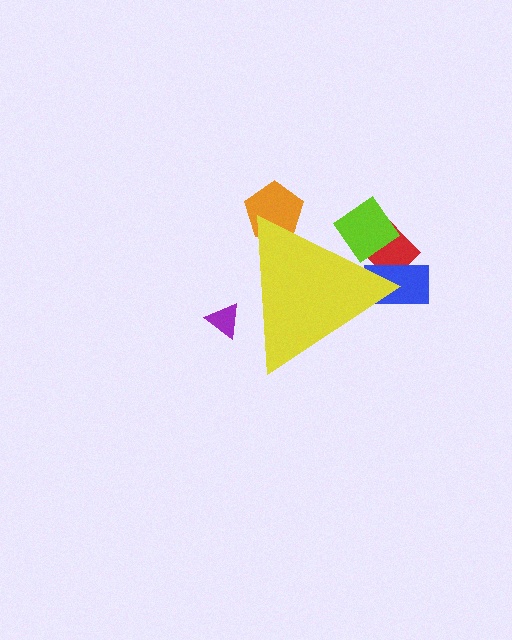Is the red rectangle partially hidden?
Yes, the red rectangle is partially hidden behind the yellow triangle.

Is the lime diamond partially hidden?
Yes, the lime diamond is partially hidden behind the yellow triangle.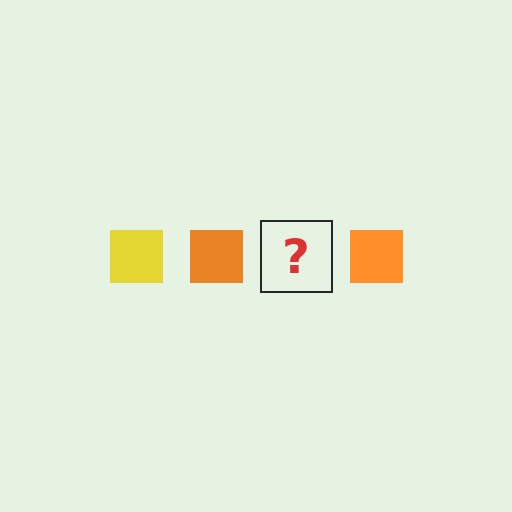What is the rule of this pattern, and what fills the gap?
The rule is that the pattern cycles through yellow, orange squares. The gap should be filled with a yellow square.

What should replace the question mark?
The question mark should be replaced with a yellow square.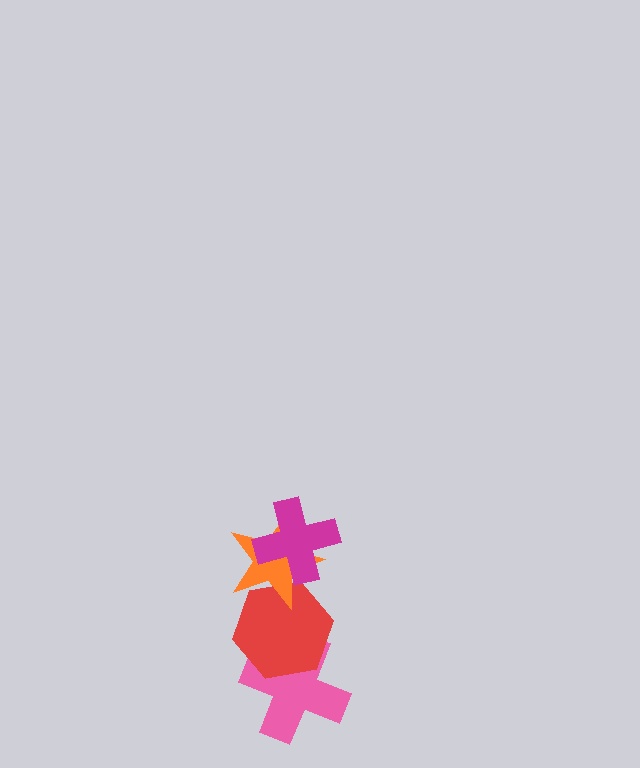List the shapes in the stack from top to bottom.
From top to bottom: the magenta cross, the orange star, the red hexagon, the pink cross.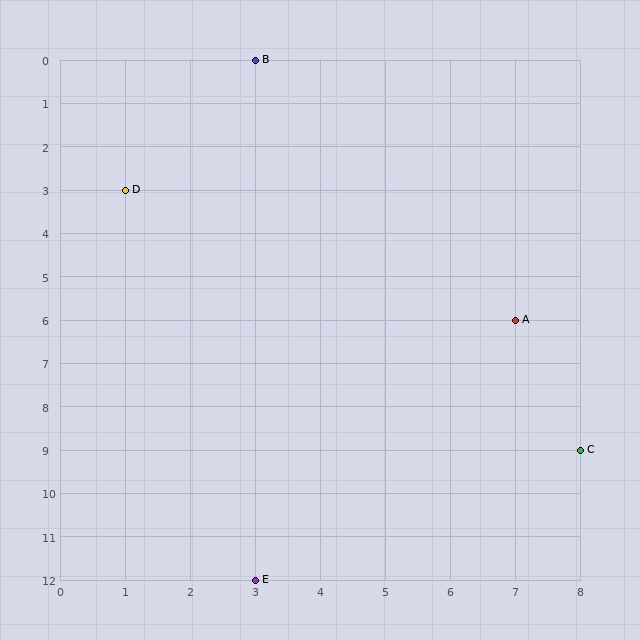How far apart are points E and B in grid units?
Points E and B are 12 rows apart.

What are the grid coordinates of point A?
Point A is at grid coordinates (7, 6).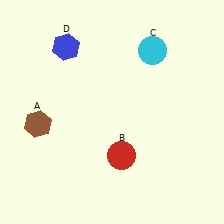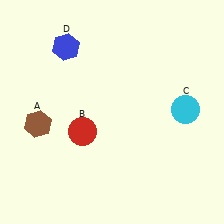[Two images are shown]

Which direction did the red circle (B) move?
The red circle (B) moved left.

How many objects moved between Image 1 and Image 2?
2 objects moved between the two images.